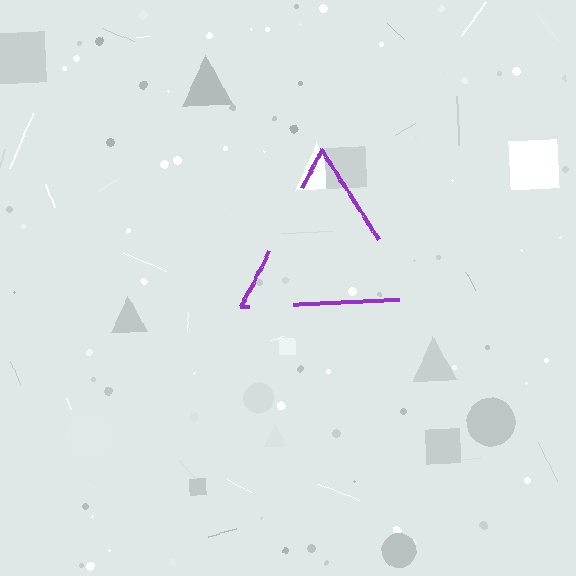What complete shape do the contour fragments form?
The contour fragments form a triangle.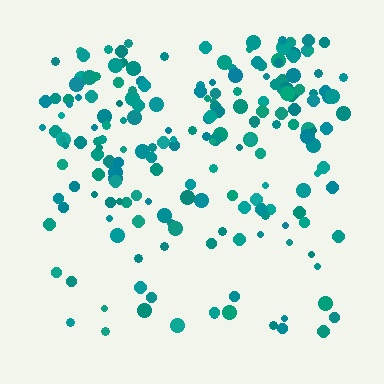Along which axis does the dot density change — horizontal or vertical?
Vertical.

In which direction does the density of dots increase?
From bottom to top, with the top side densest.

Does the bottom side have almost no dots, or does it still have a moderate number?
Still a moderate number, just noticeably fewer than the top.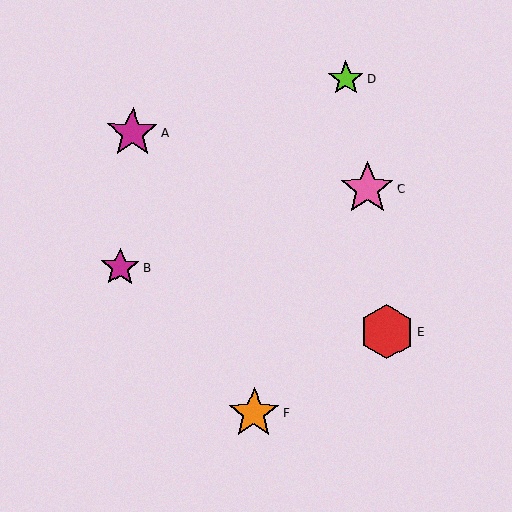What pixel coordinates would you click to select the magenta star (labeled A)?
Click at (133, 132) to select the magenta star A.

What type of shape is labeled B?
Shape B is a magenta star.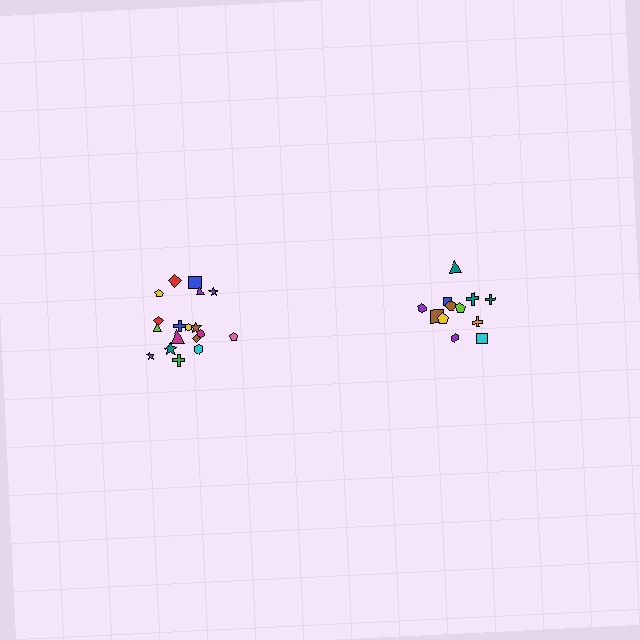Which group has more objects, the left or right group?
The left group.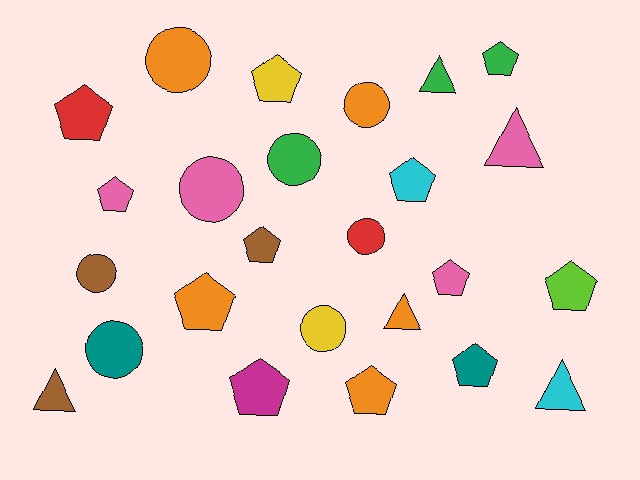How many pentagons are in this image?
There are 12 pentagons.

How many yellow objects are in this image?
There are 2 yellow objects.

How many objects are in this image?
There are 25 objects.